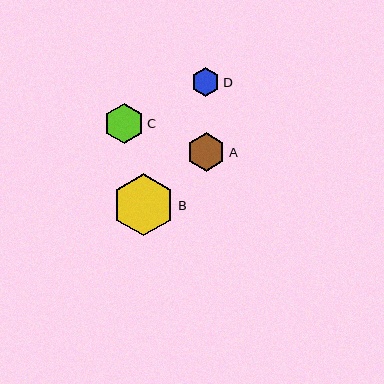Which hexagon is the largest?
Hexagon B is the largest with a size of approximately 62 pixels.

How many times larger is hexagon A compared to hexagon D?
Hexagon A is approximately 1.4 times the size of hexagon D.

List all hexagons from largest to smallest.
From largest to smallest: B, C, A, D.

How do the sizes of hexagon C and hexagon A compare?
Hexagon C and hexagon A are approximately the same size.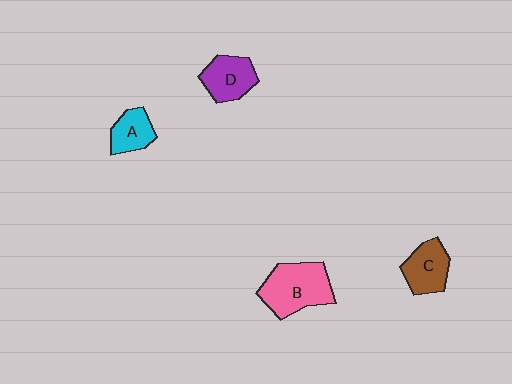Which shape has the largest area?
Shape B (pink).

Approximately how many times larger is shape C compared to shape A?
Approximately 1.3 times.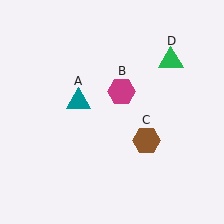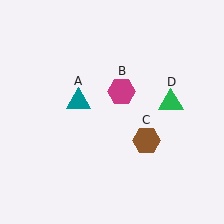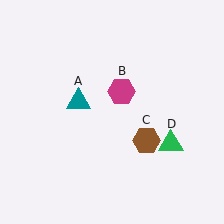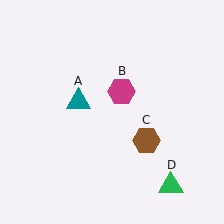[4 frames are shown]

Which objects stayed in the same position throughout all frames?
Teal triangle (object A) and magenta hexagon (object B) and brown hexagon (object C) remained stationary.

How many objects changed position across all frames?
1 object changed position: green triangle (object D).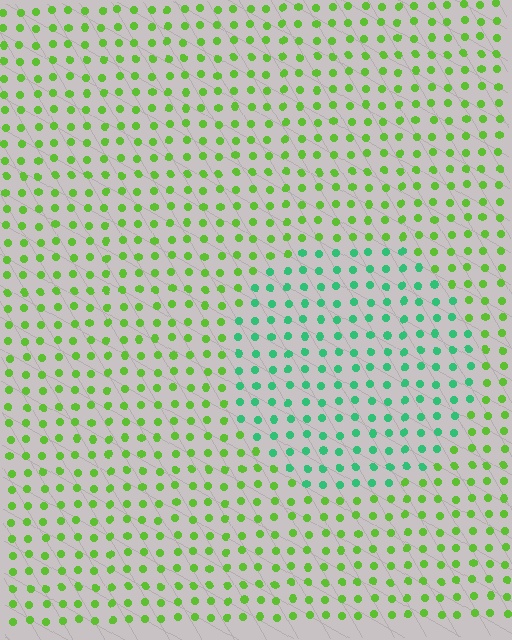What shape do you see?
I see a circle.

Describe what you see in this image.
The image is filled with small lime elements in a uniform arrangement. A circle-shaped region is visible where the elements are tinted to a slightly different hue, forming a subtle color boundary.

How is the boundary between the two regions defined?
The boundary is defined purely by a slight shift in hue (about 48 degrees). Spacing, size, and orientation are identical on both sides.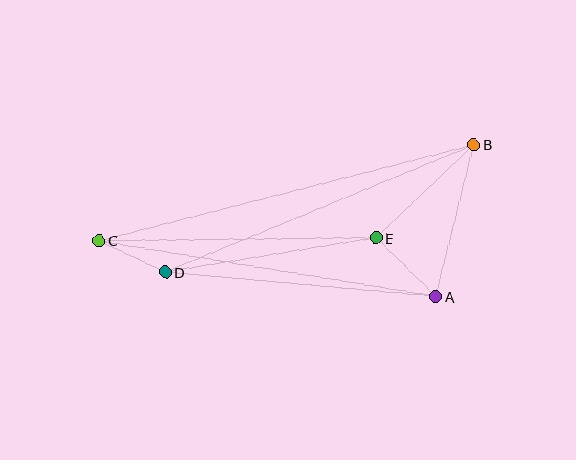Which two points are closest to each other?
Points C and D are closest to each other.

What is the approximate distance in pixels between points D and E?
The distance between D and E is approximately 214 pixels.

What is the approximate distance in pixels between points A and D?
The distance between A and D is approximately 272 pixels.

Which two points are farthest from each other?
Points B and C are farthest from each other.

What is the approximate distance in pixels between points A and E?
The distance between A and E is approximately 84 pixels.